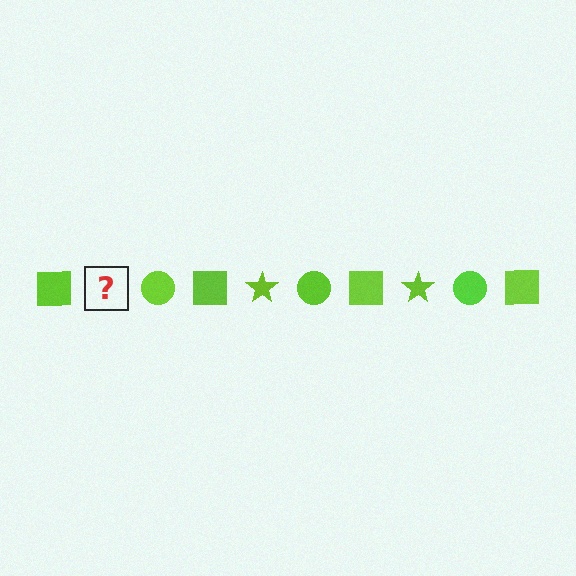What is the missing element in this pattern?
The missing element is a lime star.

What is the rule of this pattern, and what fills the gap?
The rule is that the pattern cycles through square, star, circle shapes in lime. The gap should be filled with a lime star.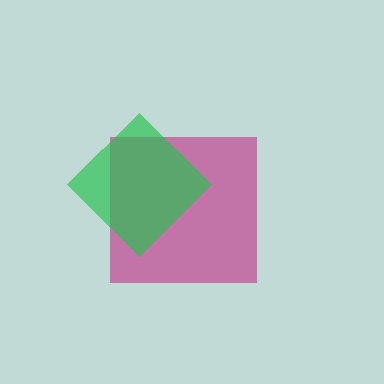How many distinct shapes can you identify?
There are 2 distinct shapes: a magenta square, a green diamond.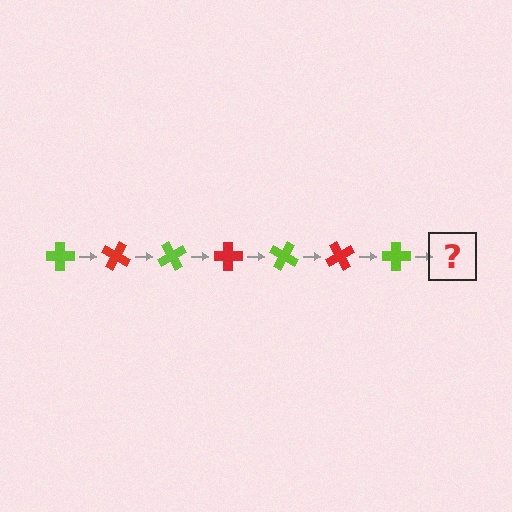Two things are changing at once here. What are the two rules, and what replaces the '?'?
The two rules are that it rotates 30 degrees each step and the color cycles through lime and red. The '?' should be a red cross, rotated 210 degrees from the start.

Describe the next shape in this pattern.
It should be a red cross, rotated 210 degrees from the start.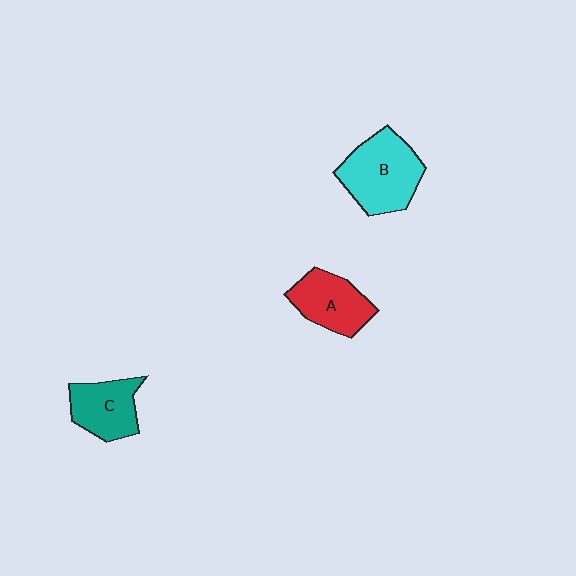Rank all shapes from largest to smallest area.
From largest to smallest: B (cyan), A (red), C (teal).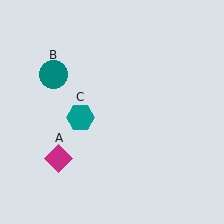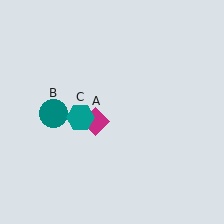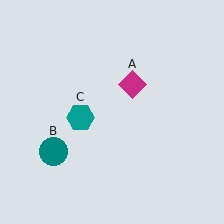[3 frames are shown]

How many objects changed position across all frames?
2 objects changed position: magenta diamond (object A), teal circle (object B).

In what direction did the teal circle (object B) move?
The teal circle (object B) moved down.